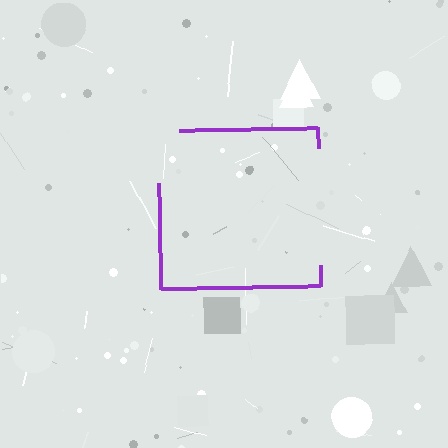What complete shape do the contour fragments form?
The contour fragments form a square.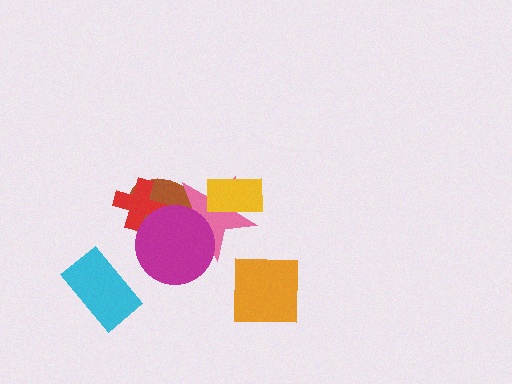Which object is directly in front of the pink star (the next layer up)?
The magenta circle is directly in front of the pink star.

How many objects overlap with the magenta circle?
3 objects overlap with the magenta circle.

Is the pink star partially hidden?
Yes, it is partially covered by another shape.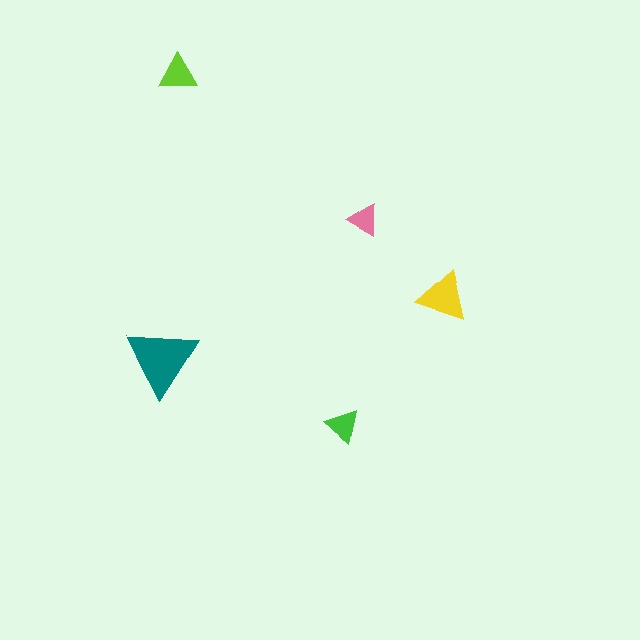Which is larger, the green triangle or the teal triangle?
The teal one.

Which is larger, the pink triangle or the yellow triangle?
The yellow one.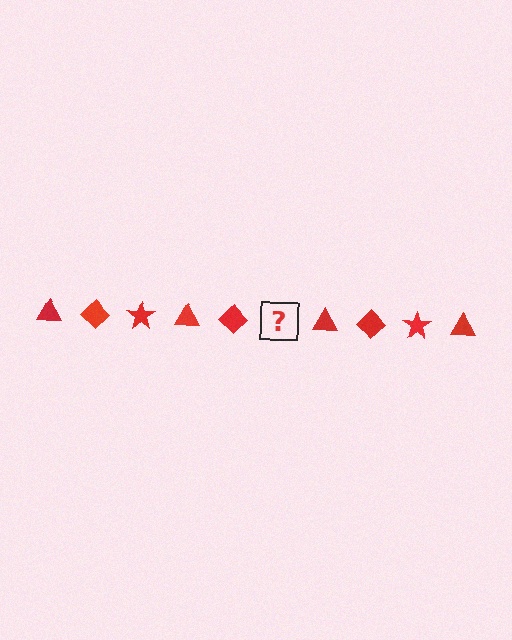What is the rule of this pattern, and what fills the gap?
The rule is that the pattern cycles through triangle, diamond, star shapes in red. The gap should be filled with a red star.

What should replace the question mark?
The question mark should be replaced with a red star.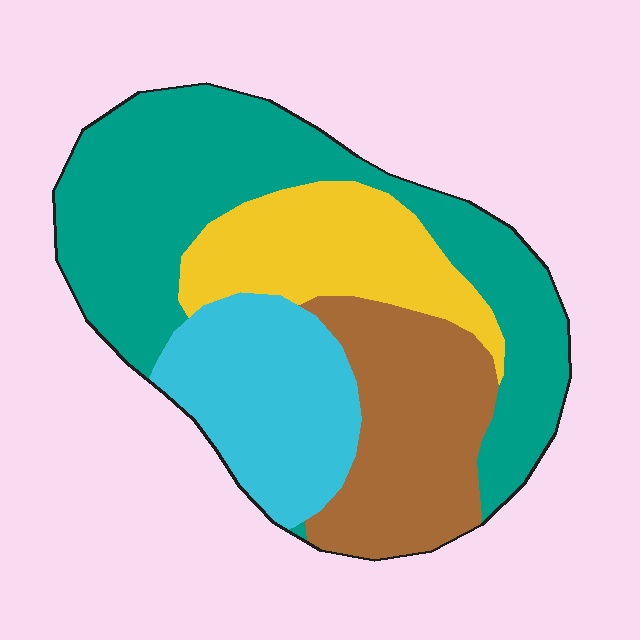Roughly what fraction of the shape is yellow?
Yellow takes up about one sixth (1/6) of the shape.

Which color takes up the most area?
Teal, at roughly 40%.